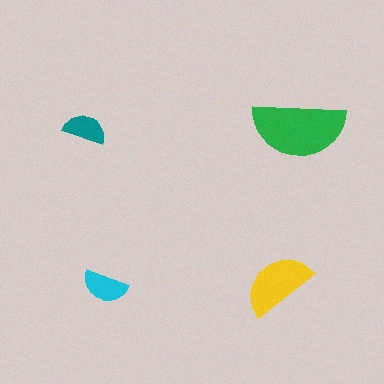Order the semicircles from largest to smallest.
the green one, the yellow one, the cyan one, the teal one.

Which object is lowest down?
The cyan semicircle is bottommost.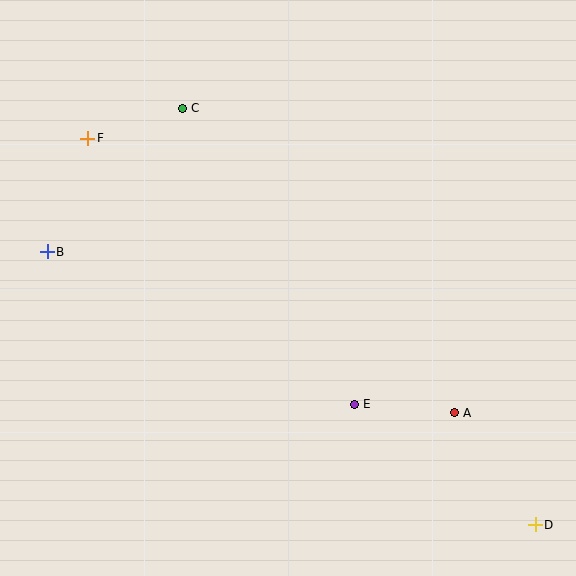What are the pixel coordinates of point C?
Point C is at (182, 108).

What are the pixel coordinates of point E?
Point E is at (354, 404).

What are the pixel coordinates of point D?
Point D is at (535, 525).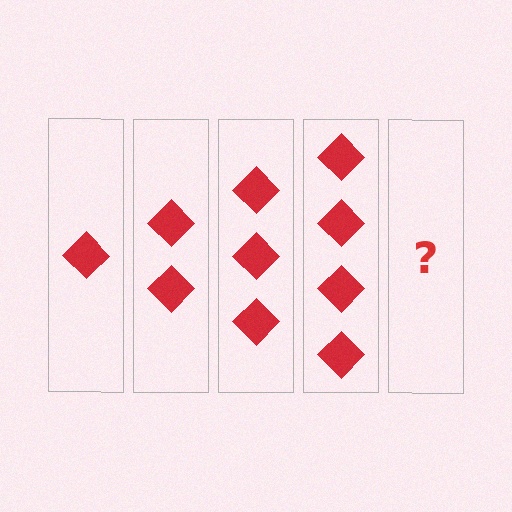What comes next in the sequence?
The next element should be 5 diamonds.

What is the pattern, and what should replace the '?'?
The pattern is that each step adds one more diamond. The '?' should be 5 diamonds.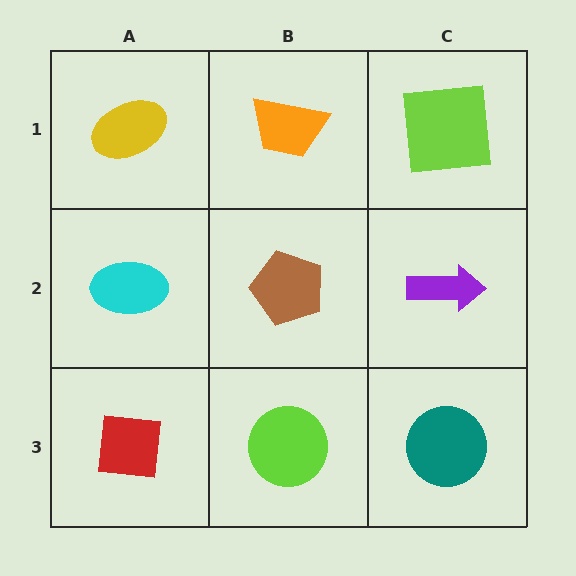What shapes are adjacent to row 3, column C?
A purple arrow (row 2, column C), a lime circle (row 3, column B).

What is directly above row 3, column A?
A cyan ellipse.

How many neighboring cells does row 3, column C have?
2.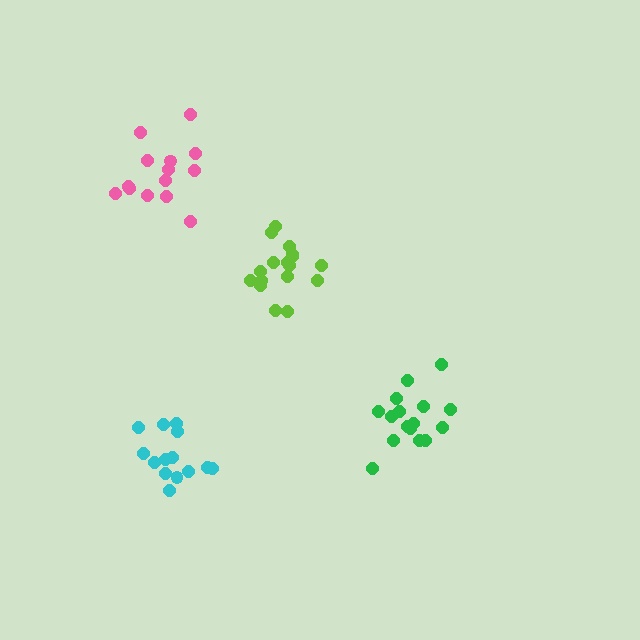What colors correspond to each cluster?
The clusters are colored: cyan, green, lime, pink.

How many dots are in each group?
Group 1: 14 dots, Group 2: 16 dots, Group 3: 17 dots, Group 4: 14 dots (61 total).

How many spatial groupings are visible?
There are 4 spatial groupings.